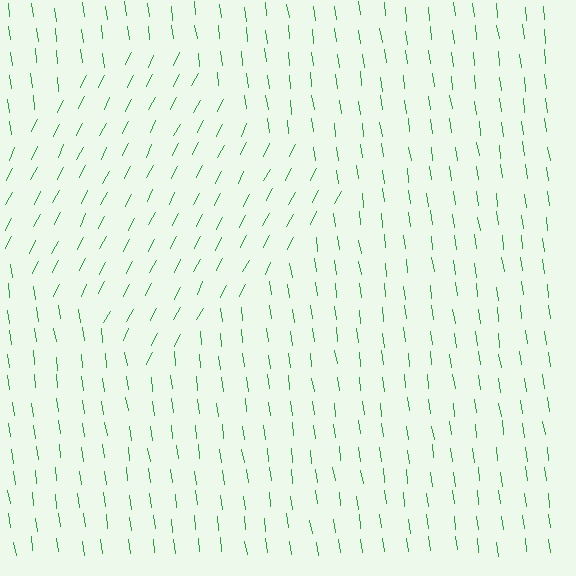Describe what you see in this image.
The image is filled with small green line segments. A diamond region in the image has lines oriented differently from the surrounding lines, creating a visible texture boundary.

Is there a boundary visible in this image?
Yes, there is a texture boundary formed by a change in line orientation.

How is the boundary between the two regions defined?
The boundary is defined purely by a change in line orientation (approximately 35 degrees difference). All lines are the same color and thickness.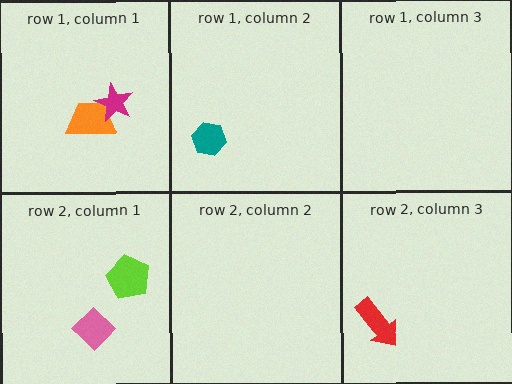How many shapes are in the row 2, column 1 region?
2.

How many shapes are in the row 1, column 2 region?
1.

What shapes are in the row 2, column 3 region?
The red arrow.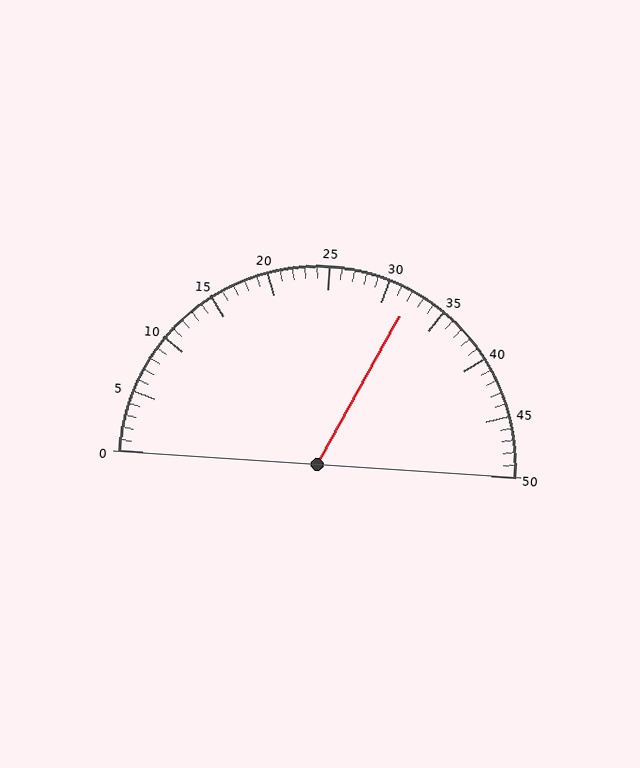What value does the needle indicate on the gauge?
The needle indicates approximately 32.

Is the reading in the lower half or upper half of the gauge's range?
The reading is in the upper half of the range (0 to 50).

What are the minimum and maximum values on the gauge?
The gauge ranges from 0 to 50.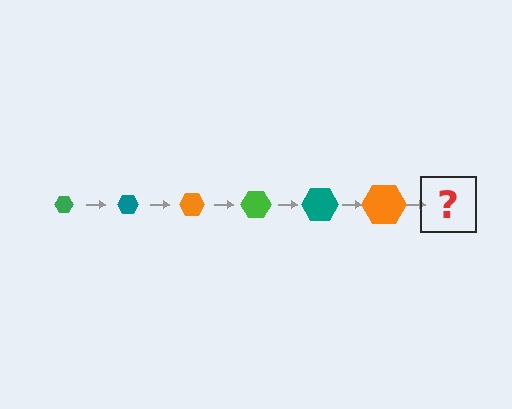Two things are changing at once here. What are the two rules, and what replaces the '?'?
The two rules are that the hexagon grows larger each step and the color cycles through green, teal, and orange. The '?' should be a green hexagon, larger than the previous one.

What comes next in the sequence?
The next element should be a green hexagon, larger than the previous one.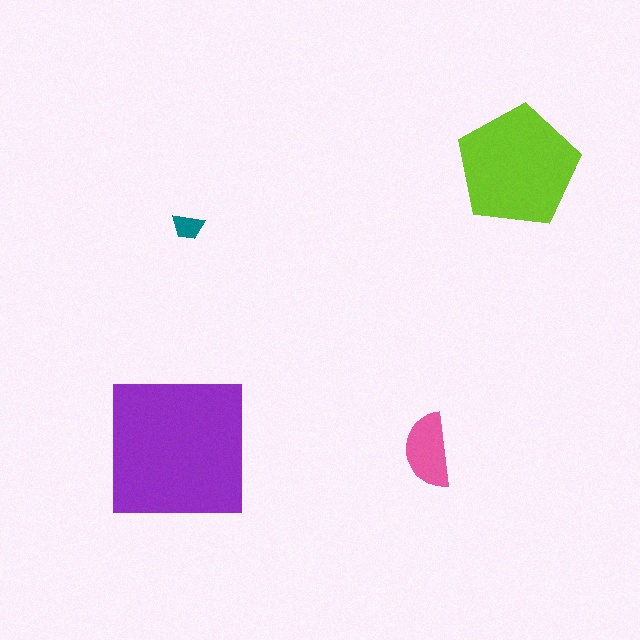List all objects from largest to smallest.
The purple square, the lime pentagon, the pink semicircle, the teal trapezoid.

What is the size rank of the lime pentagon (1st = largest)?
2nd.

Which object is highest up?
The lime pentagon is topmost.